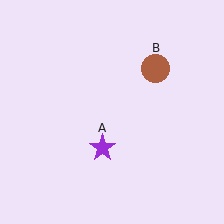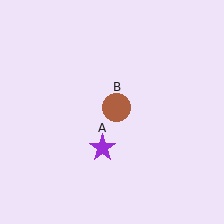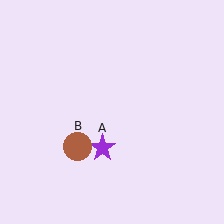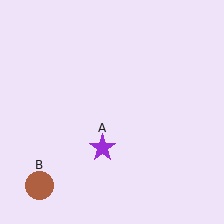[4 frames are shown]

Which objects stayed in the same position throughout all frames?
Purple star (object A) remained stationary.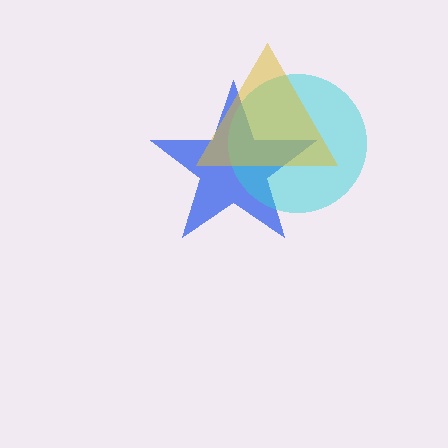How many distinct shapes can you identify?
There are 3 distinct shapes: a blue star, a cyan circle, a yellow triangle.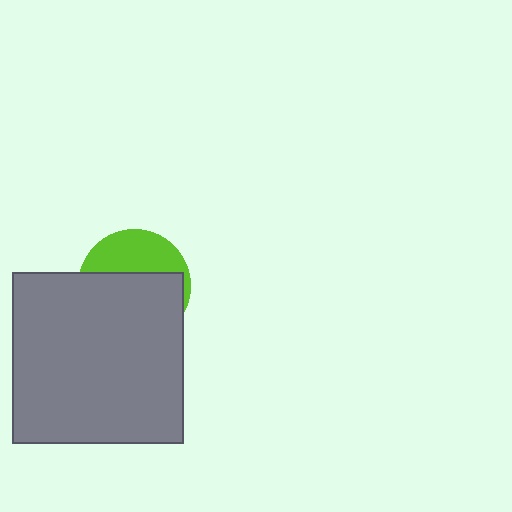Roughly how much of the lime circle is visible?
A small part of it is visible (roughly 36%).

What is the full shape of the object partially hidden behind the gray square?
The partially hidden object is a lime circle.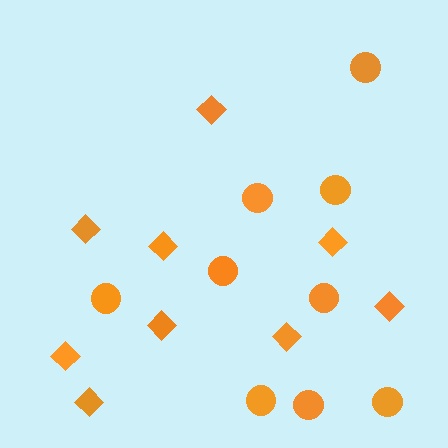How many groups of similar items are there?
There are 2 groups: one group of diamonds (9) and one group of circles (9).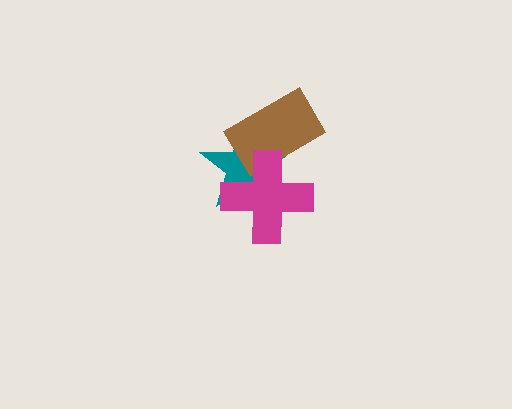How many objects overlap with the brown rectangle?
2 objects overlap with the brown rectangle.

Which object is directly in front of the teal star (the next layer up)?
The brown rectangle is directly in front of the teal star.